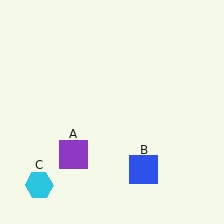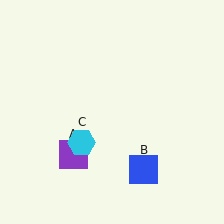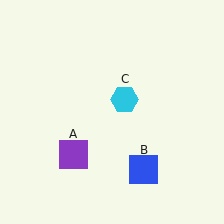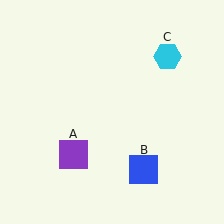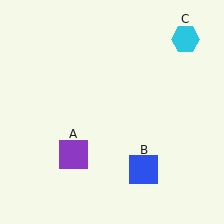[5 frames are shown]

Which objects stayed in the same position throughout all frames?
Purple square (object A) and blue square (object B) remained stationary.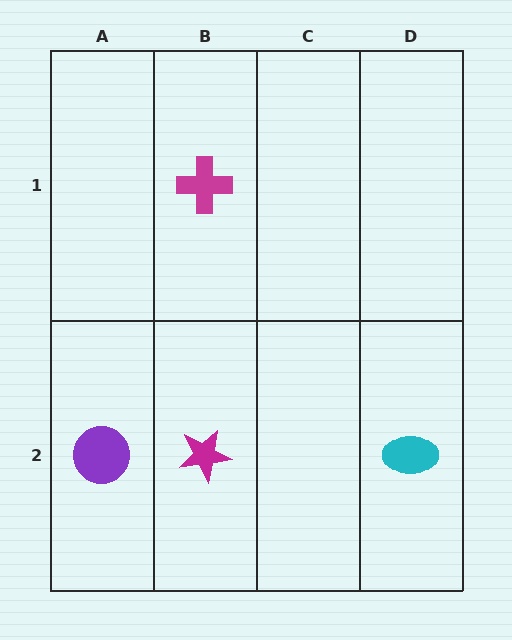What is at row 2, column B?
A magenta star.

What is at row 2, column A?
A purple circle.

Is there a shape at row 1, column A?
No, that cell is empty.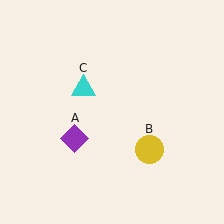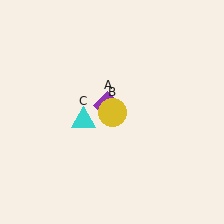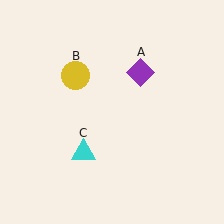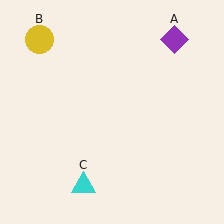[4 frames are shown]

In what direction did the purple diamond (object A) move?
The purple diamond (object A) moved up and to the right.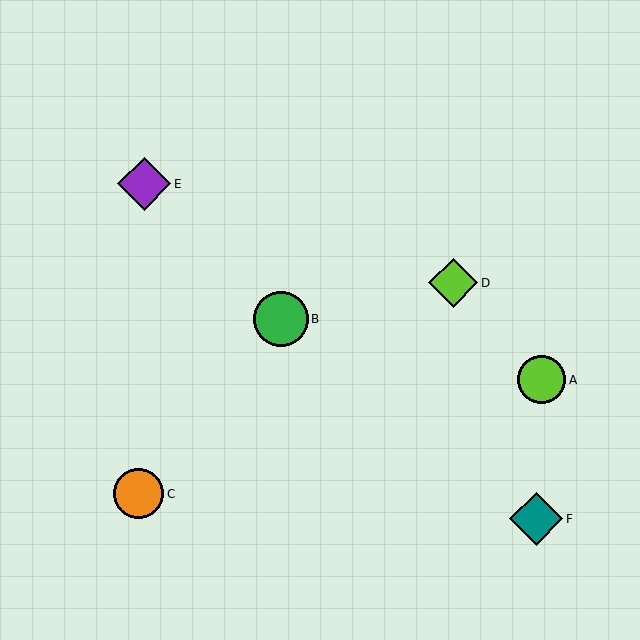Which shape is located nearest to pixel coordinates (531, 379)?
The lime circle (labeled A) at (542, 380) is nearest to that location.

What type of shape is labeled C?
Shape C is an orange circle.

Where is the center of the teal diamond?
The center of the teal diamond is at (536, 519).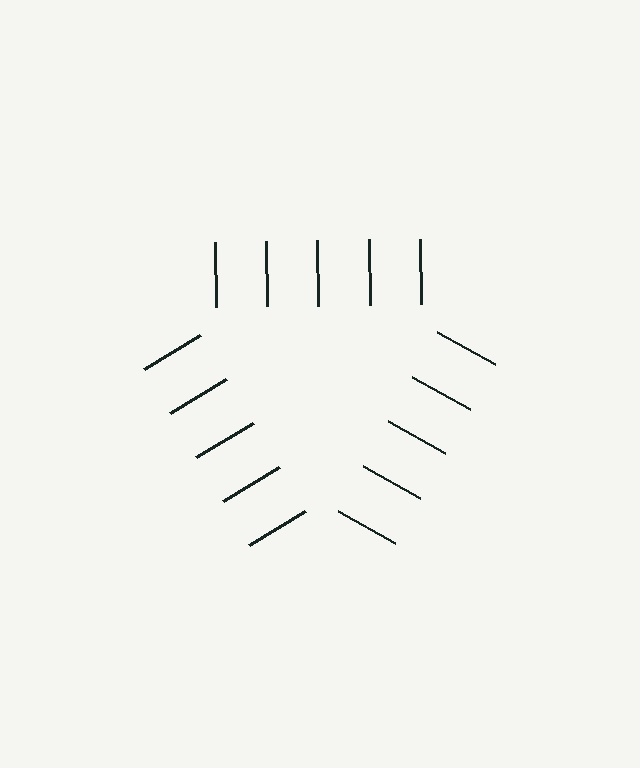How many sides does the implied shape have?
3 sides — the line-ends trace a triangle.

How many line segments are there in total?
15 — 5 along each of the 3 edges.